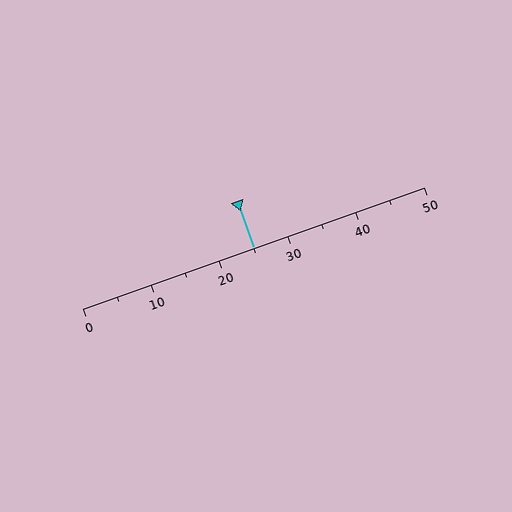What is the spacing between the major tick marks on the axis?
The major ticks are spaced 10 apart.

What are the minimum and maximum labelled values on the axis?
The axis runs from 0 to 50.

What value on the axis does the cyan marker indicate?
The marker indicates approximately 25.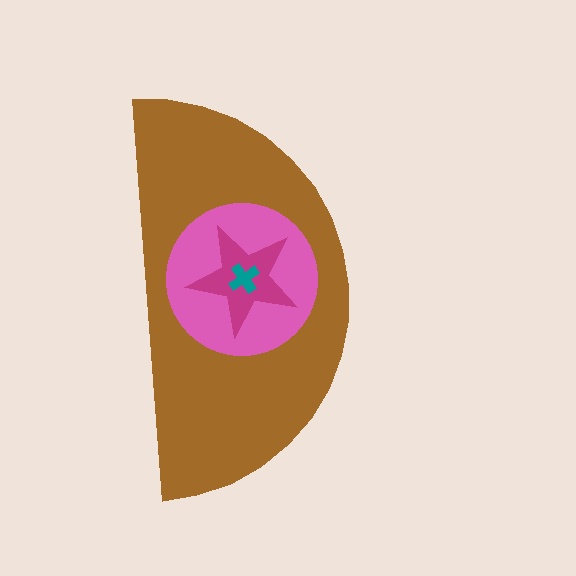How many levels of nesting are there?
4.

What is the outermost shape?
The brown semicircle.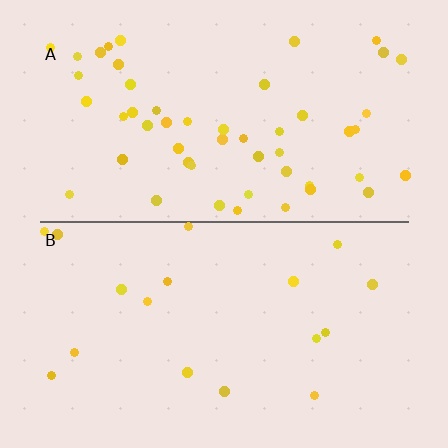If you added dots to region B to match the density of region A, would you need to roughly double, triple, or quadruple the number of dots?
Approximately triple.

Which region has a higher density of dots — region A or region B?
A (the top).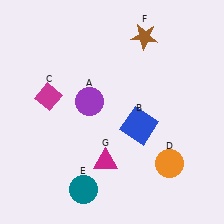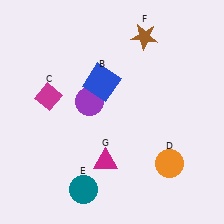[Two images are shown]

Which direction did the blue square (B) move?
The blue square (B) moved up.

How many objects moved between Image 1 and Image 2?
1 object moved between the two images.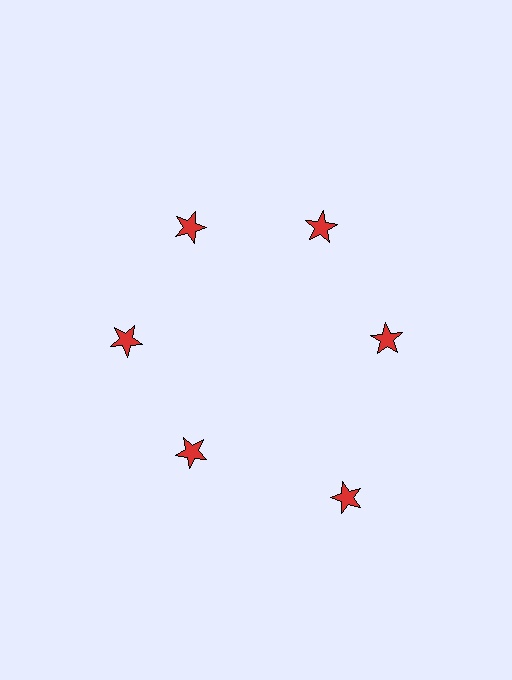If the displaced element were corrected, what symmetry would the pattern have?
It would have 6-fold rotational symmetry — the pattern would map onto itself every 60 degrees.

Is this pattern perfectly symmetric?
No. The 6 red stars are arranged in a ring, but one element near the 5 o'clock position is pushed outward from the center, breaking the 6-fold rotational symmetry.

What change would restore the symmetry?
The symmetry would be restored by moving it inward, back onto the ring so that all 6 stars sit at equal angles and equal distance from the center.